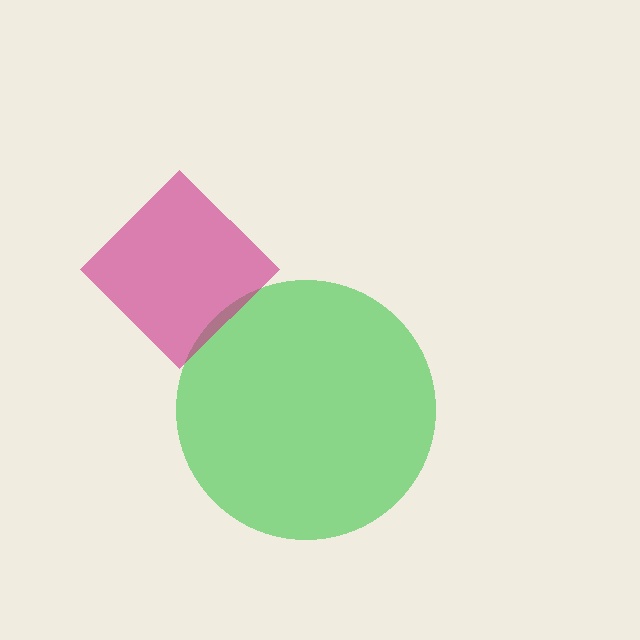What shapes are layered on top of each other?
The layered shapes are: a green circle, a magenta diamond.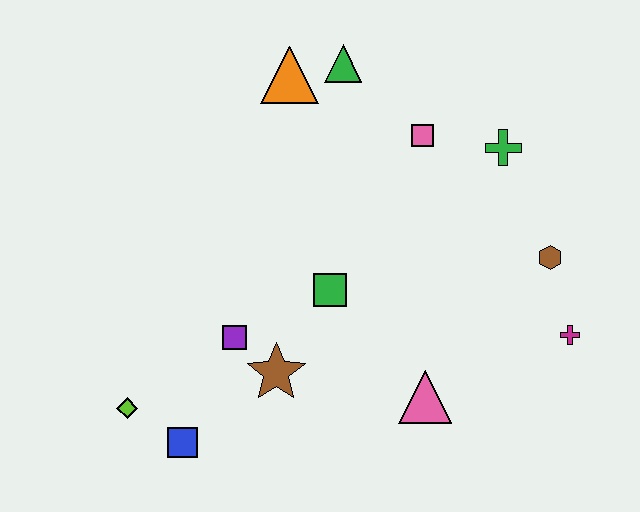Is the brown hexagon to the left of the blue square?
No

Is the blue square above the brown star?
No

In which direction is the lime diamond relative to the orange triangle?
The lime diamond is below the orange triangle.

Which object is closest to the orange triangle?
The green triangle is closest to the orange triangle.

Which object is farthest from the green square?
The magenta cross is farthest from the green square.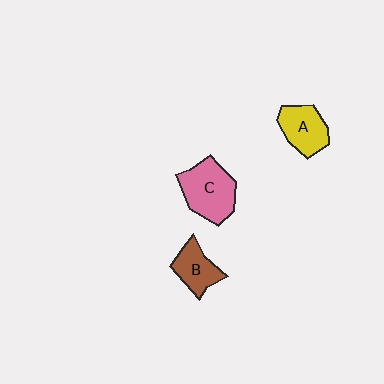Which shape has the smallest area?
Shape B (brown).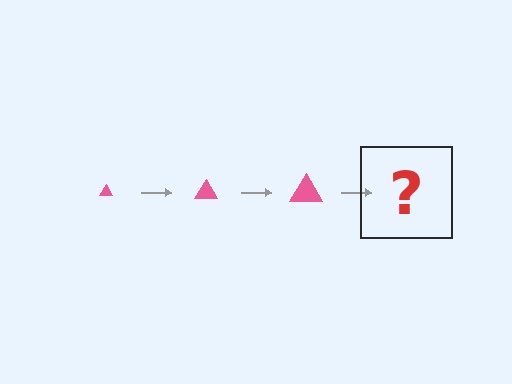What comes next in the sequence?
The next element should be a pink triangle, larger than the previous one.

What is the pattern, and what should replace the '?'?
The pattern is that the triangle gets progressively larger each step. The '?' should be a pink triangle, larger than the previous one.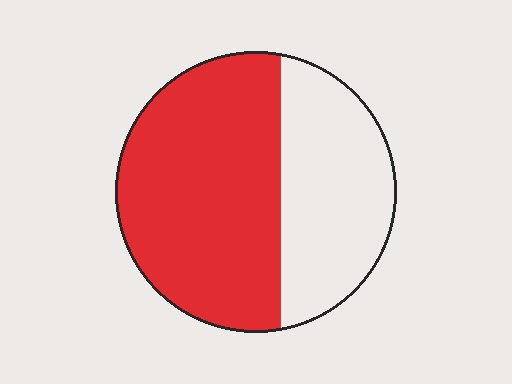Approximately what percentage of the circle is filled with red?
Approximately 60%.